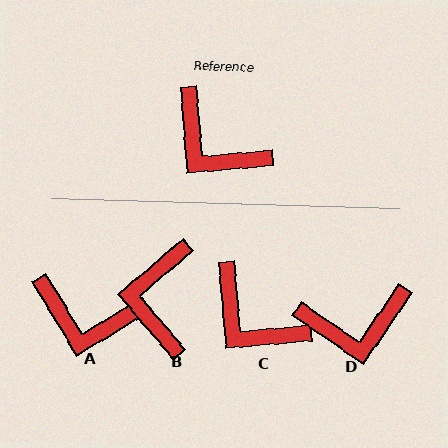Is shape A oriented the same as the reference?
No, it is off by about 27 degrees.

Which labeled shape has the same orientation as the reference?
C.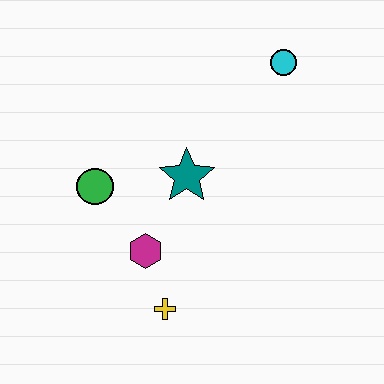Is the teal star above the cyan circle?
No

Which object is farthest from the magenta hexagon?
The cyan circle is farthest from the magenta hexagon.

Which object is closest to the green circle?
The magenta hexagon is closest to the green circle.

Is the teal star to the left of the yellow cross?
No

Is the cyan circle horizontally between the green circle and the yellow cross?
No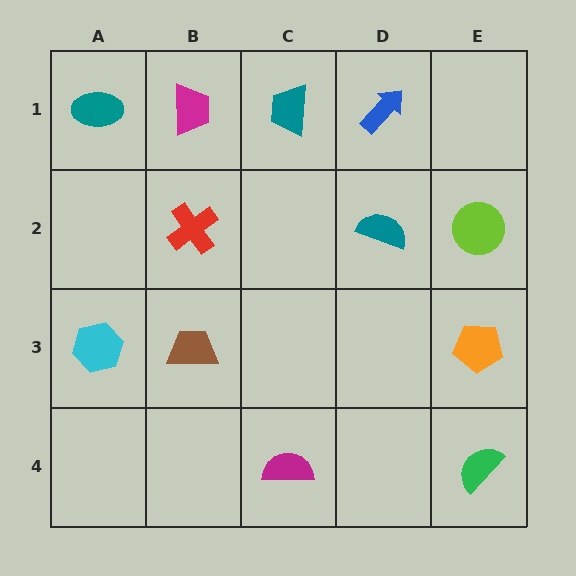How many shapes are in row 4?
2 shapes.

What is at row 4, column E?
A green semicircle.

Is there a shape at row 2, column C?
No, that cell is empty.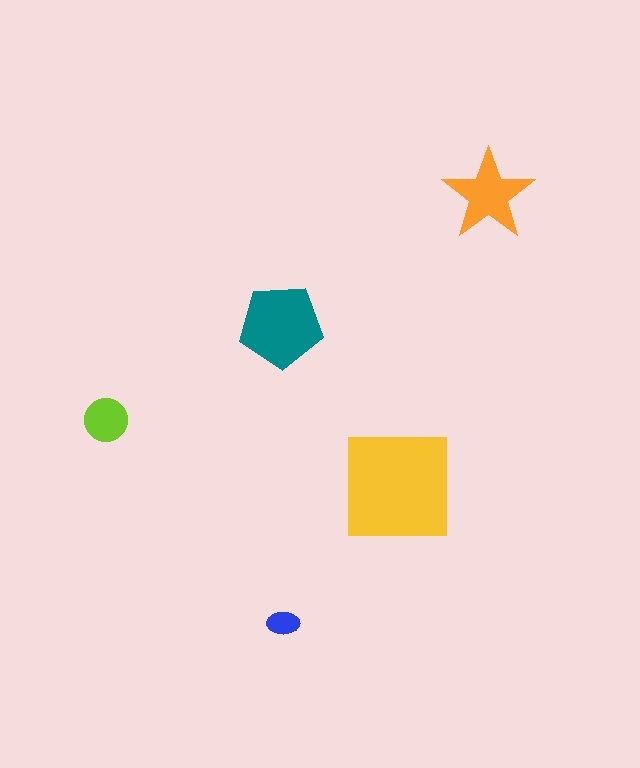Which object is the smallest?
The blue ellipse.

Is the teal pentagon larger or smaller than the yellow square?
Smaller.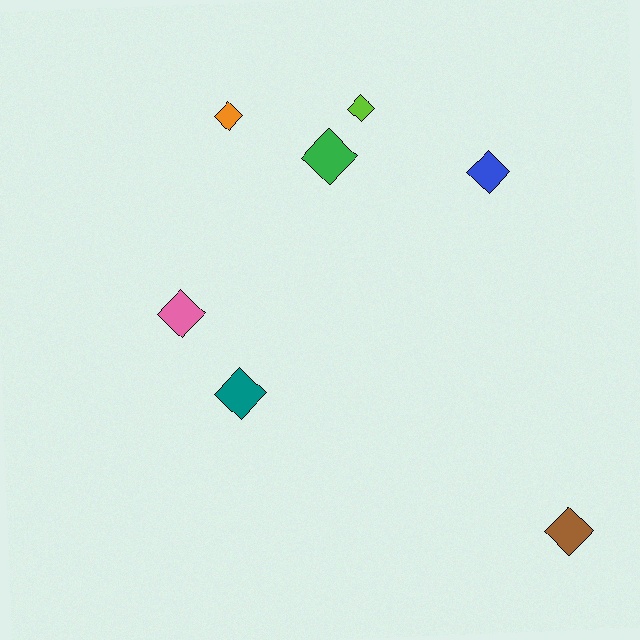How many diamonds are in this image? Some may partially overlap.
There are 7 diamonds.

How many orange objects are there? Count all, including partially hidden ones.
There is 1 orange object.